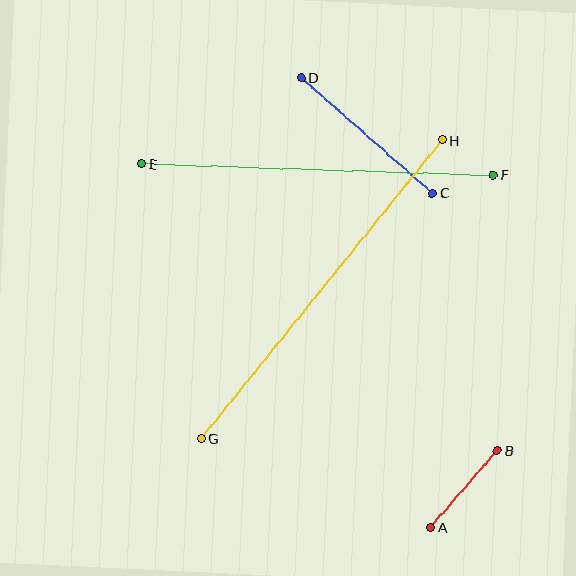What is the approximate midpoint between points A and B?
The midpoint is at approximately (464, 489) pixels.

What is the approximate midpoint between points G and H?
The midpoint is at approximately (322, 289) pixels.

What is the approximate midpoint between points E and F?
The midpoint is at approximately (318, 169) pixels.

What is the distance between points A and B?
The distance is approximately 102 pixels.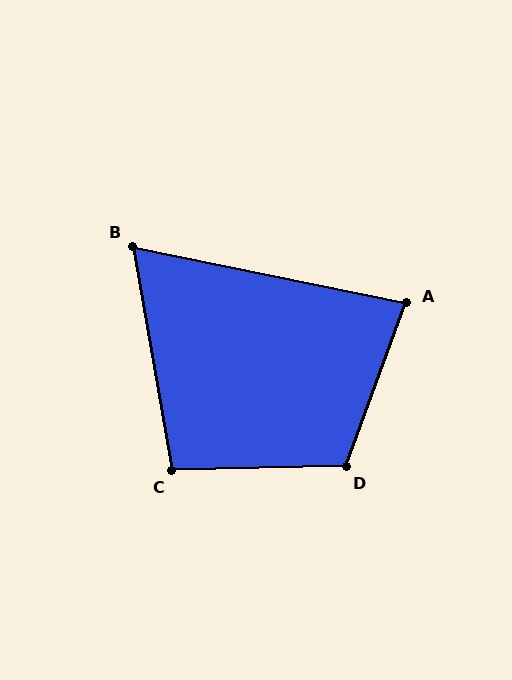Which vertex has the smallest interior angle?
B, at approximately 69 degrees.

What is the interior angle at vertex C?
Approximately 99 degrees (obtuse).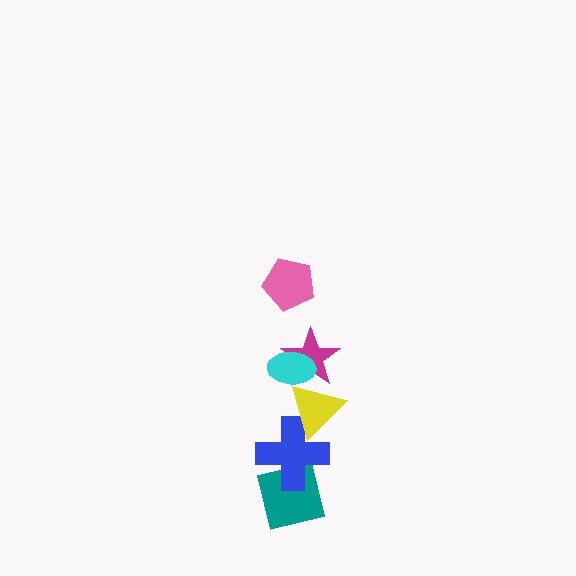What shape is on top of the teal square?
The blue cross is on top of the teal square.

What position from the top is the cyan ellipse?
The cyan ellipse is 2nd from the top.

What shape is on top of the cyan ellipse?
The pink pentagon is on top of the cyan ellipse.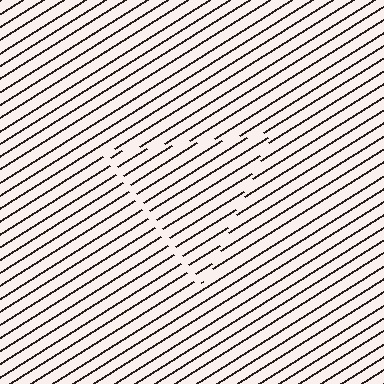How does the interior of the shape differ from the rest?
The interior of the shape contains the same grating, shifted by half a period — the contour is defined by the phase discontinuity where line-ends from the inner and outer gratings abut.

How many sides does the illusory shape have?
3 sides — the line-ends trace a triangle.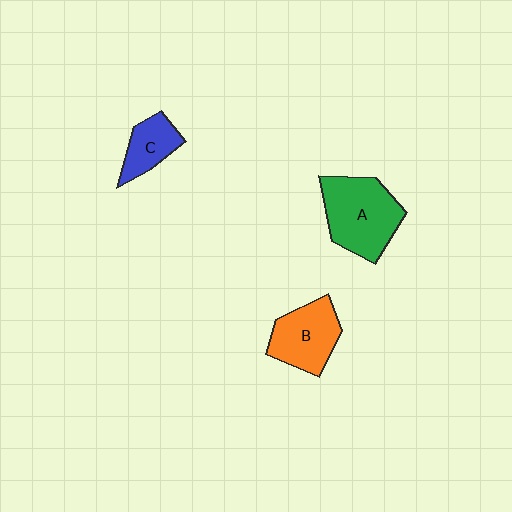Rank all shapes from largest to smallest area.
From largest to smallest: A (green), B (orange), C (blue).